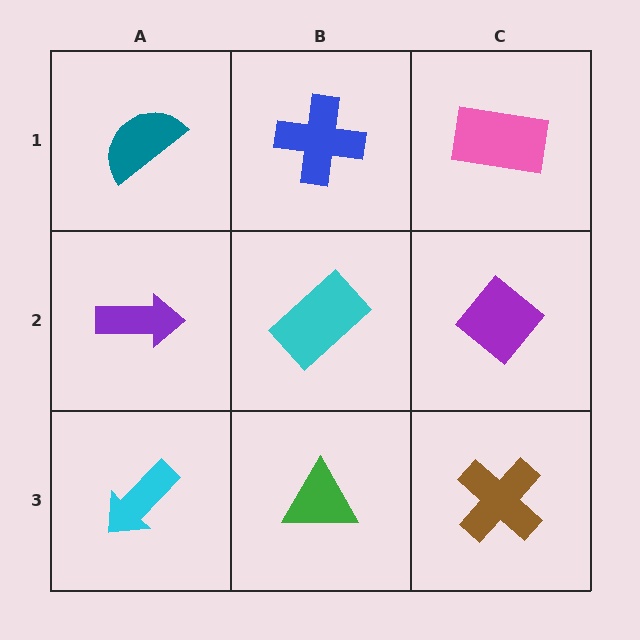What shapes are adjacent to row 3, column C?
A purple diamond (row 2, column C), a green triangle (row 3, column B).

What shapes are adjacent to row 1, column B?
A cyan rectangle (row 2, column B), a teal semicircle (row 1, column A), a pink rectangle (row 1, column C).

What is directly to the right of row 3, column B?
A brown cross.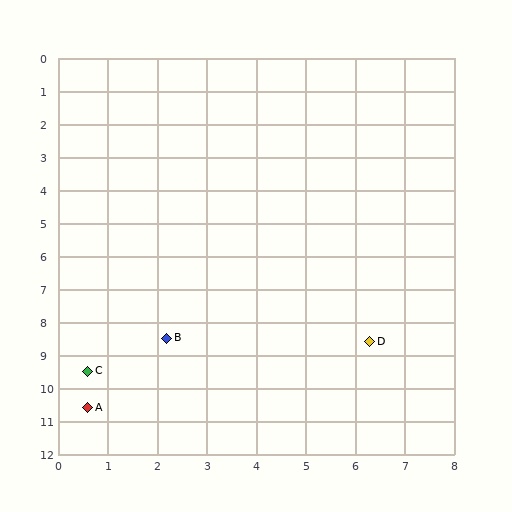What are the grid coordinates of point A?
Point A is at approximately (0.6, 10.6).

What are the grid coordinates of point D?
Point D is at approximately (6.3, 8.6).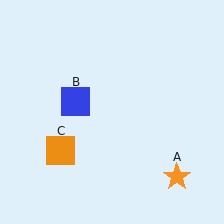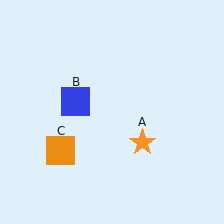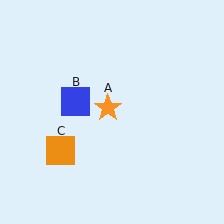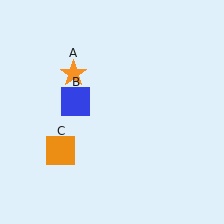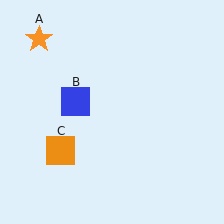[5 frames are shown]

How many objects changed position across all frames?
1 object changed position: orange star (object A).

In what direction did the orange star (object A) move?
The orange star (object A) moved up and to the left.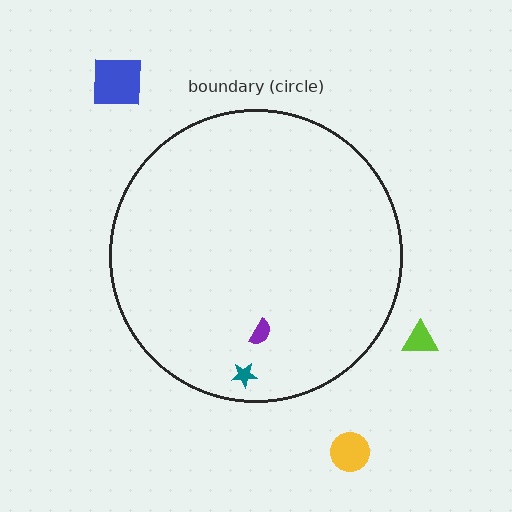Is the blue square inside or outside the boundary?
Outside.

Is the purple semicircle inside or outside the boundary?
Inside.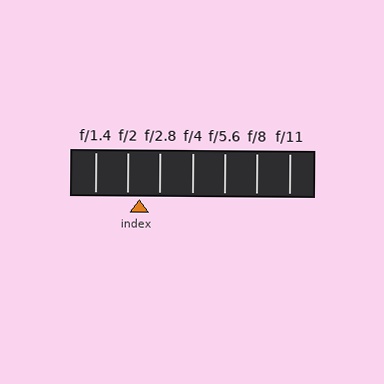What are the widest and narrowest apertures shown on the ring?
The widest aperture shown is f/1.4 and the narrowest is f/11.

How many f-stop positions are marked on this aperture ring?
There are 7 f-stop positions marked.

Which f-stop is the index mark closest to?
The index mark is closest to f/2.